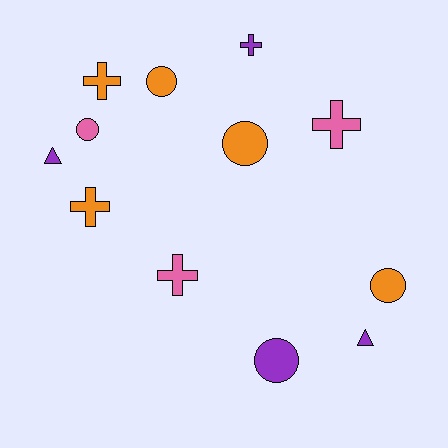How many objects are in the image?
There are 12 objects.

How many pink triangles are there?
There are no pink triangles.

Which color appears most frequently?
Orange, with 5 objects.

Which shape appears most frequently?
Circle, with 5 objects.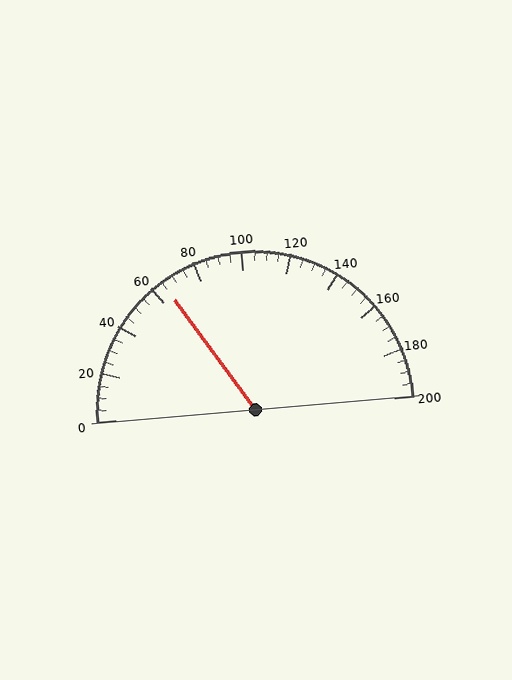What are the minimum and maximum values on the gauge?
The gauge ranges from 0 to 200.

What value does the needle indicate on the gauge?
The needle indicates approximately 65.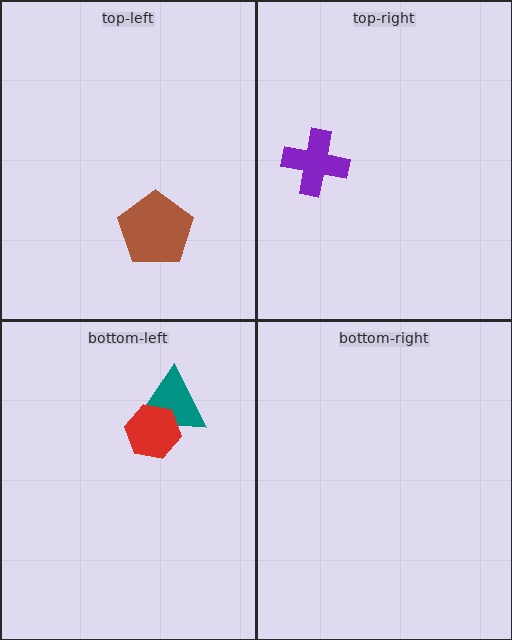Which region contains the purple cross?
The top-right region.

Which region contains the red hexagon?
The bottom-left region.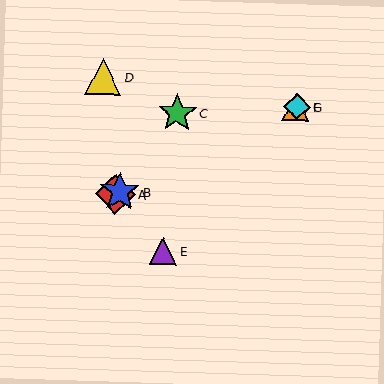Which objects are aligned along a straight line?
Objects A, B, F, G are aligned along a straight line.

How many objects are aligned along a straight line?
4 objects (A, B, F, G) are aligned along a straight line.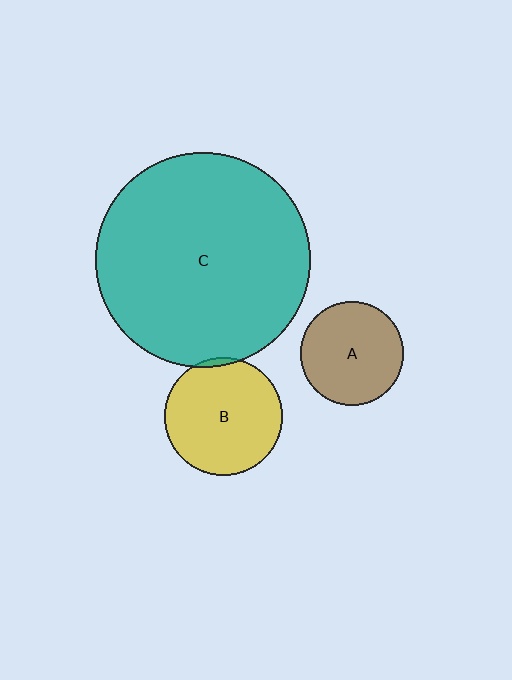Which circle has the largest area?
Circle C (teal).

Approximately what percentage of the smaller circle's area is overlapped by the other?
Approximately 5%.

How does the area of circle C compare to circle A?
Approximately 4.3 times.